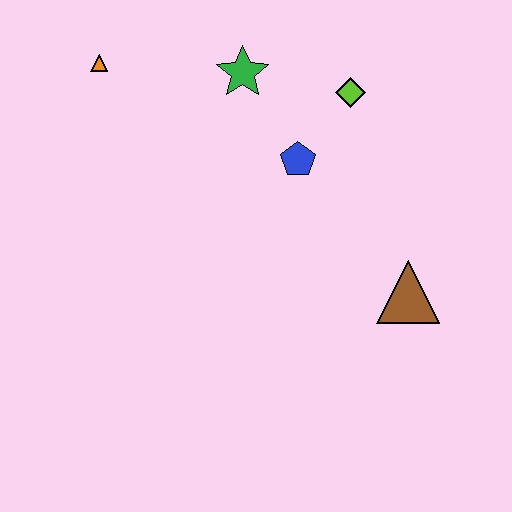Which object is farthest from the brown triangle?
The orange triangle is farthest from the brown triangle.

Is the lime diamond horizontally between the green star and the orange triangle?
No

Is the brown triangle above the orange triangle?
No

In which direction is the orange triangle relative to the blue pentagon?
The orange triangle is to the left of the blue pentagon.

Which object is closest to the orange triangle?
The green star is closest to the orange triangle.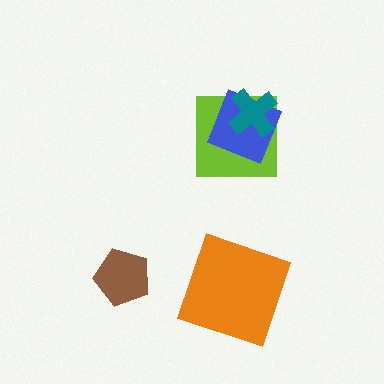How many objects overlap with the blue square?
2 objects overlap with the blue square.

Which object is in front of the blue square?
The teal cross is in front of the blue square.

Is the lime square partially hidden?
Yes, it is partially covered by another shape.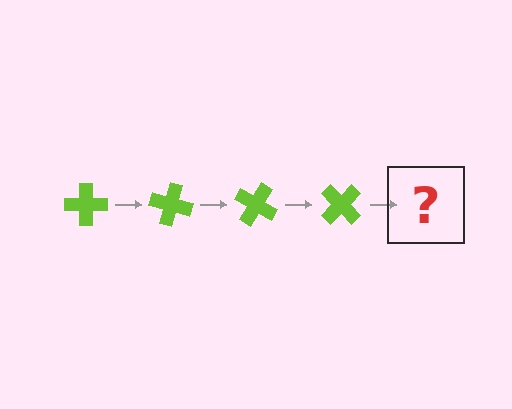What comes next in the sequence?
The next element should be a lime cross rotated 60 degrees.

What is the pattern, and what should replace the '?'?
The pattern is that the cross rotates 15 degrees each step. The '?' should be a lime cross rotated 60 degrees.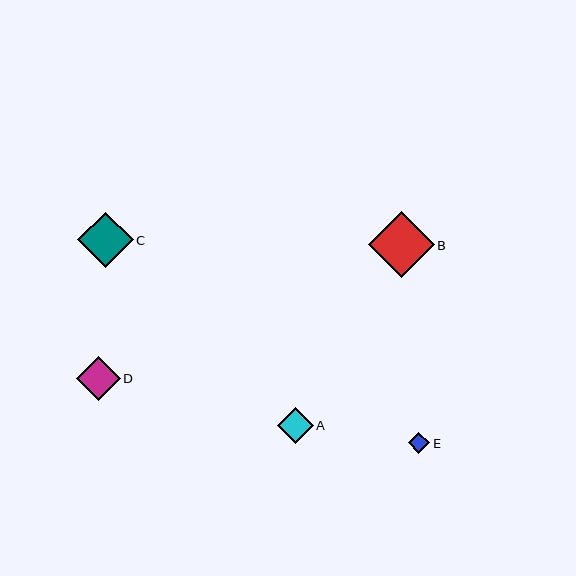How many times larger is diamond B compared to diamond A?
Diamond B is approximately 1.8 times the size of diamond A.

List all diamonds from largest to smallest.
From largest to smallest: B, C, D, A, E.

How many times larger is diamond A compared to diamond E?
Diamond A is approximately 1.7 times the size of diamond E.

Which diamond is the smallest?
Diamond E is the smallest with a size of approximately 22 pixels.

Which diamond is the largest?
Diamond B is the largest with a size of approximately 66 pixels.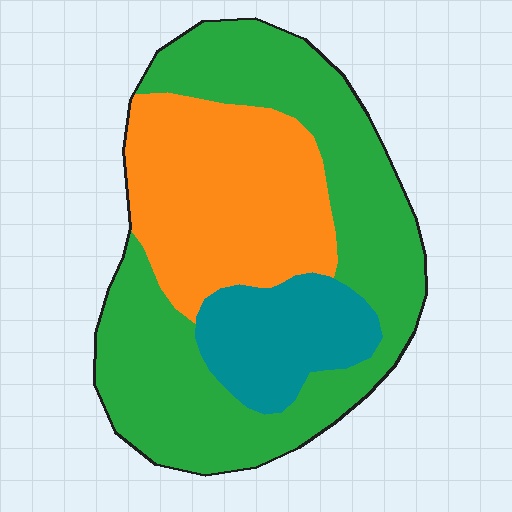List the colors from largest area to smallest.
From largest to smallest: green, orange, teal.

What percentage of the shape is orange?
Orange takes up about one third (1/3) of the shape.